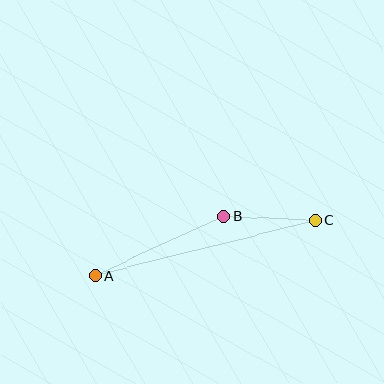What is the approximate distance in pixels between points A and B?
The distance between A and B is approximately 142 pixels.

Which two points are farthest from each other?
Points A and C are farthest from each other.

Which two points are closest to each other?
Points B and C are closest to each other.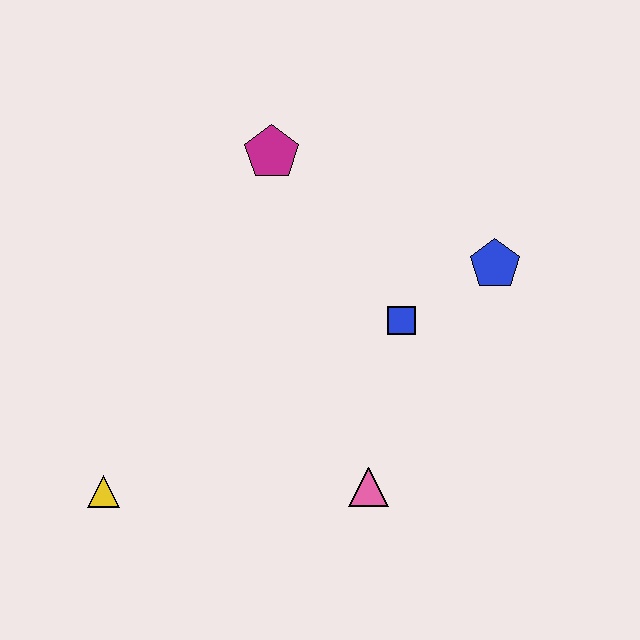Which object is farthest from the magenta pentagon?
The yellow triangle is farthest from the magenta pentagon.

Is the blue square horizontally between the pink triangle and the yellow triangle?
No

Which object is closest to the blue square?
The blue pentagon is closest to the blue square.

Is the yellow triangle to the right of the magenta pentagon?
No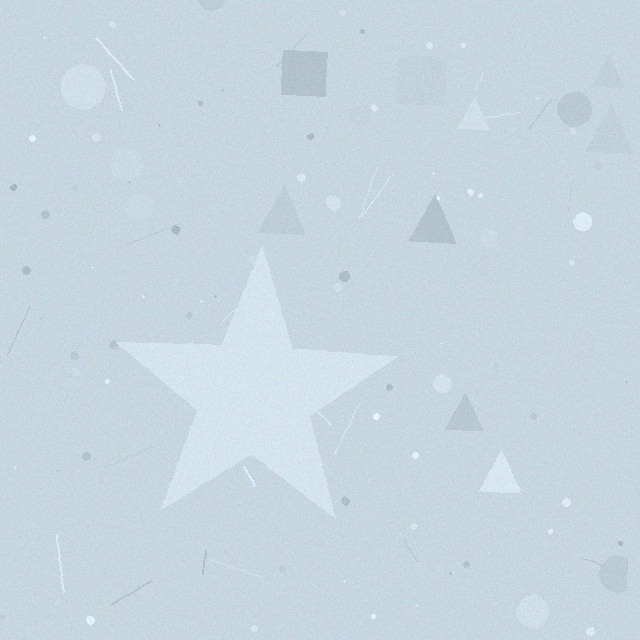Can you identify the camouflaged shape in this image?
The camouflaged shape is a star.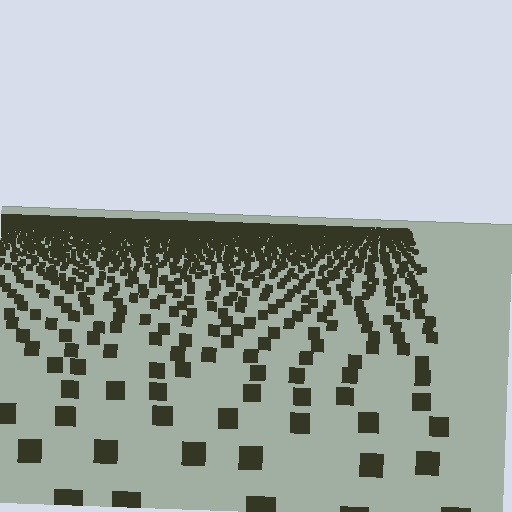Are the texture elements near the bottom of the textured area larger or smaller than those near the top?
Larger. Near the bottom, elements are closer to the viewer and appear at a bigger on-screen size.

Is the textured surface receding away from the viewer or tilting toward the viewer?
The surface is receding away from the viewer. Texture elements get smaller and denser toward the top.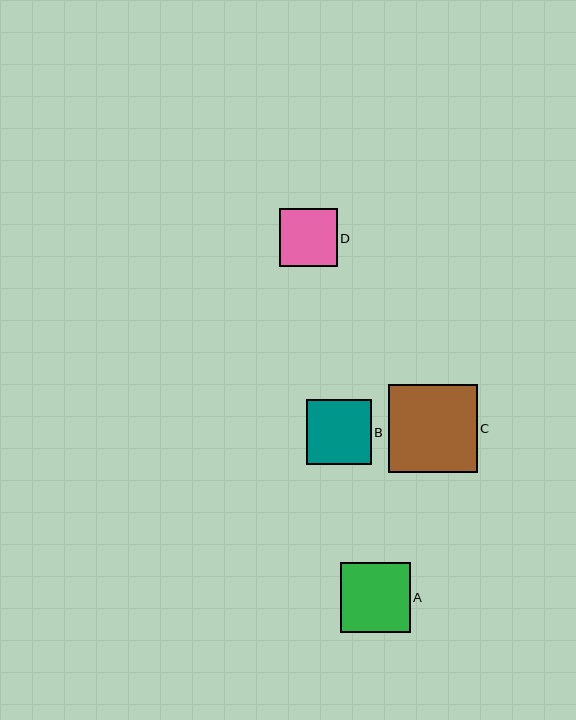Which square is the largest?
Square C is the largest with a size of approximately 88 pixels.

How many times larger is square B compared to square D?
Square B is approximately 1.1 times the size of square D.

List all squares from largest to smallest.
From largest to smallest: C, A, B, D.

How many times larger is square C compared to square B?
Square C is approximately 1.4 times the size of square B.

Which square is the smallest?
Square D is the smallest with a size of approximately 58 pixels.